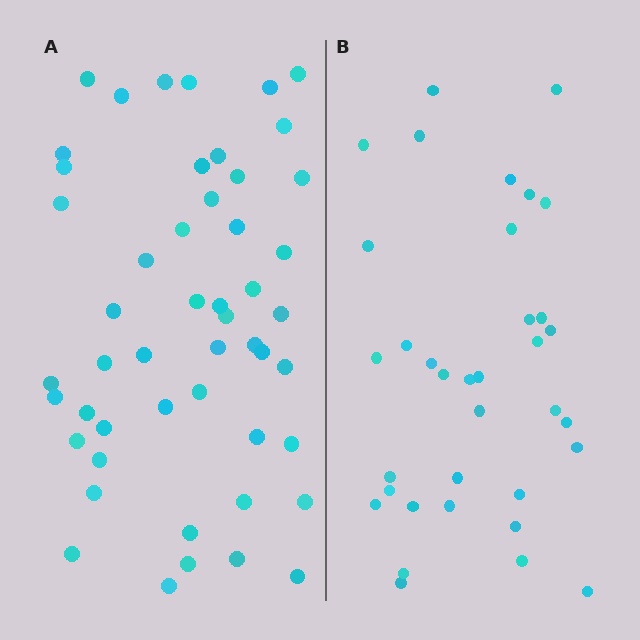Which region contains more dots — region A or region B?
Region A (the left region) has more dots.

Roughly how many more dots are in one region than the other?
Region A has approximately 15 more dots than region B.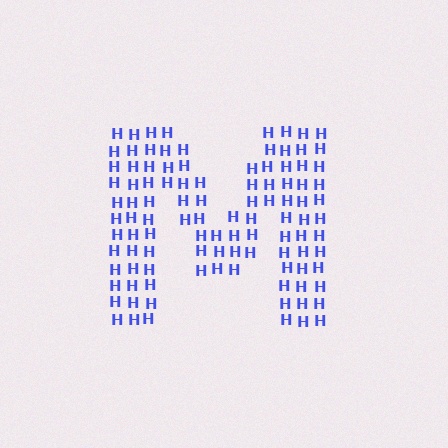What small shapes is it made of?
It is made of small letter H's.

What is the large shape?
The large shape is the letter M.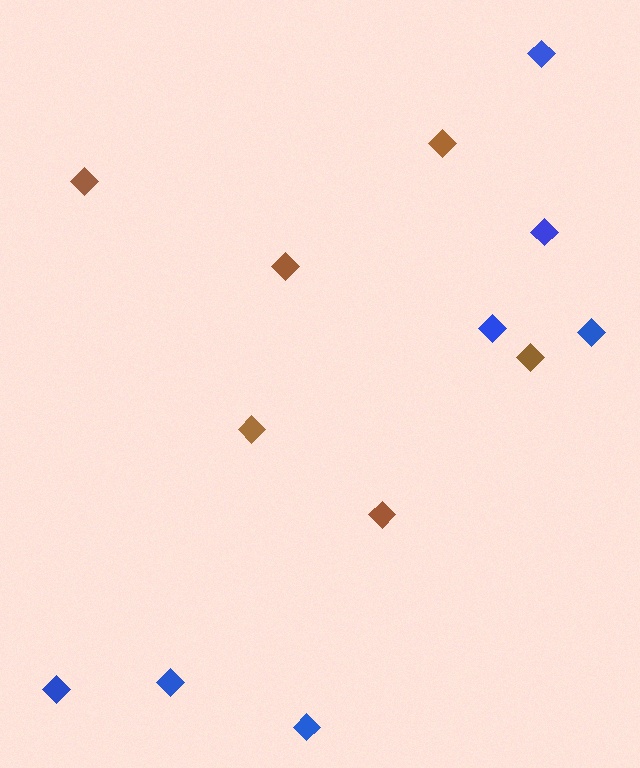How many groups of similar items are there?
There are 2 groups: one group of blue diamonds (7) and one group of brown diamonds (6).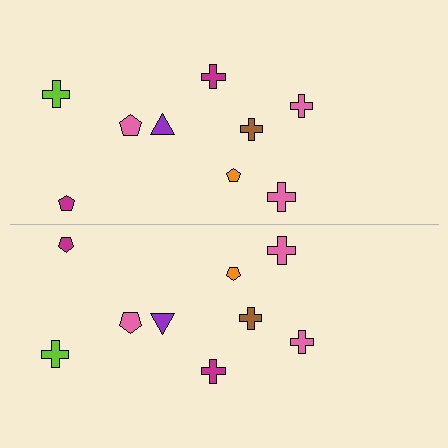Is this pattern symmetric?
Yes, this pattern has bilateral (reflection) symmetry.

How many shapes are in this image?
There are 18 shapes in this image.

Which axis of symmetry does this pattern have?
The pattern has a horizontal axis of symmetry running through the center of the image.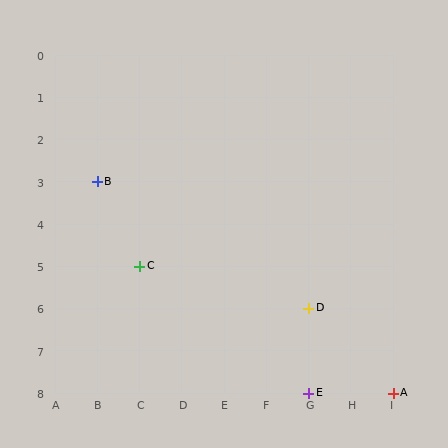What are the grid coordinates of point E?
Point E is at grid coordinates (G, 8).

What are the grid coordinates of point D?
Point D is at grid coordinates (G, 6).